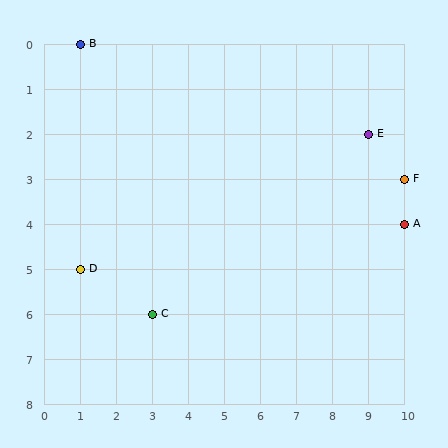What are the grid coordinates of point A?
Point A is at grid coordinates (10, 4).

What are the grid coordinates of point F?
Point F is at grid coordinates (10, 3).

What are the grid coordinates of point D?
Point D is at grid coordinates (1, 5).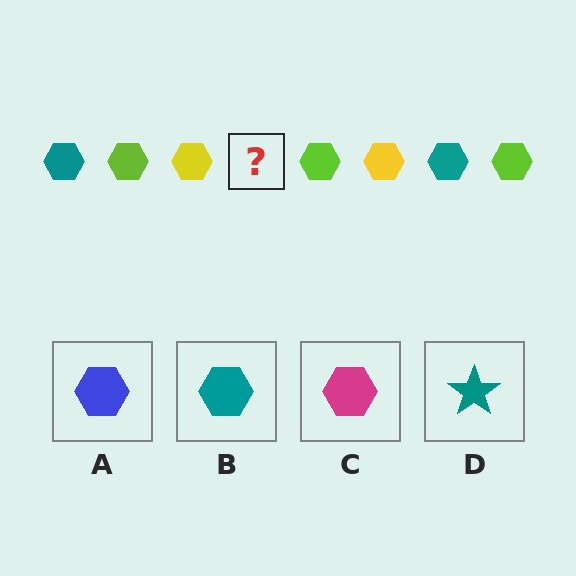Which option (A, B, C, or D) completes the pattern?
B.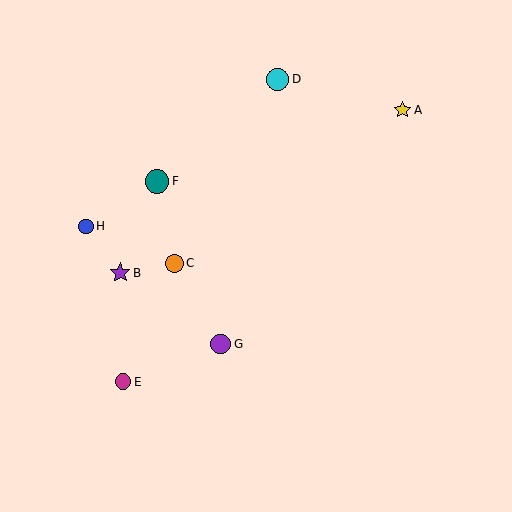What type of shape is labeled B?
Shape B is a purple star.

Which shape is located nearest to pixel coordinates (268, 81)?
The cyan circle (labeled D) at (278, 79) is nearest to that location.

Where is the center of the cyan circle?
The center of the cyan circle is at (278, 79).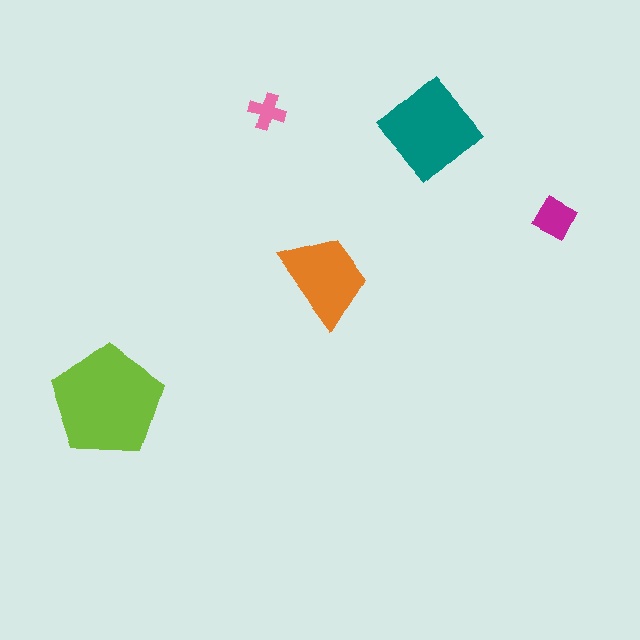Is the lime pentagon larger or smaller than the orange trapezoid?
Larger.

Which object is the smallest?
The pink cross.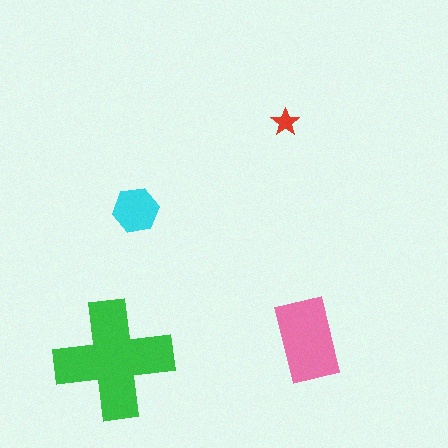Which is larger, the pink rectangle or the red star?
The pink rectangle.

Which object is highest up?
The red star is topmost.